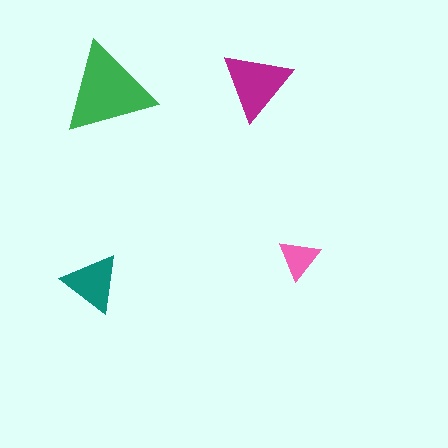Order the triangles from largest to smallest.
the green one, the magenta one, the teal one, the pink one.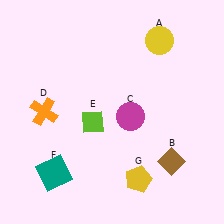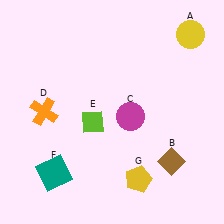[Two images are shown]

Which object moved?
The yellow circle (A) moved right.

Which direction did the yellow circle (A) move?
The yellow circle (A) moved right.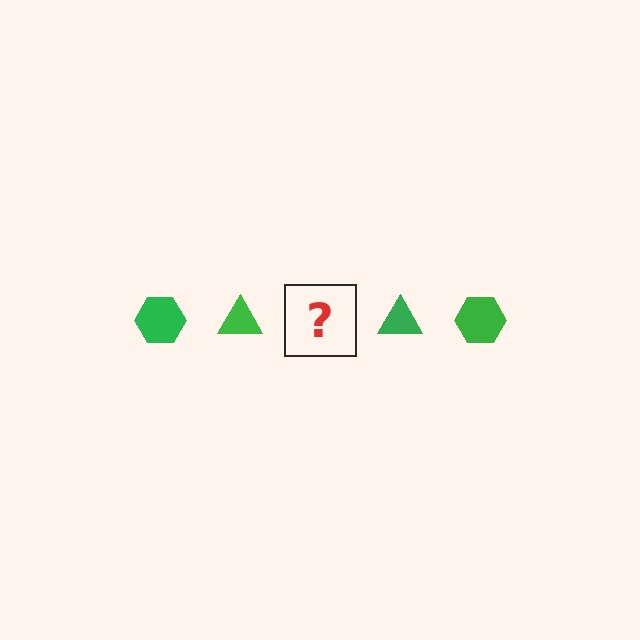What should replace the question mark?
The question mark should be replaced with a green hexagon.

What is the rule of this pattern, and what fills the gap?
The rule is that the pattern cycles through hexagon, triangle shapes in green. The gap should be filled with a green hexagon.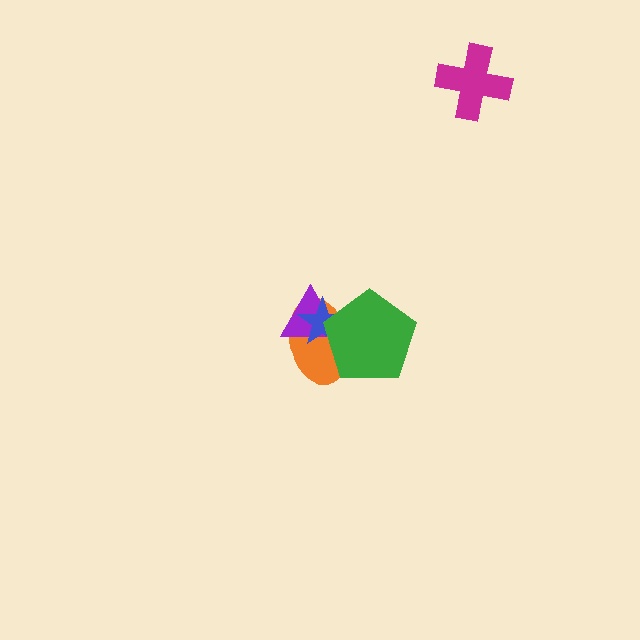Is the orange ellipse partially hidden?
Yes, it is partially covered by another shape.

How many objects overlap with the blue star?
3 objects overlap with the blue star.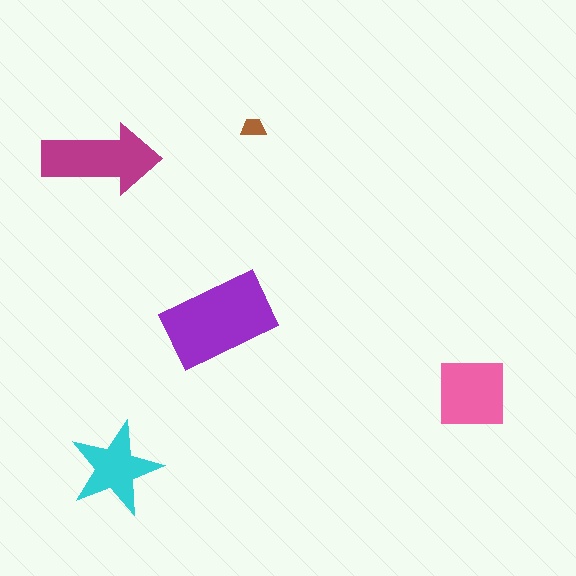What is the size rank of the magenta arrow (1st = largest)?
2nd.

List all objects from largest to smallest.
The purple rectangle, the magenta arrow, the pink square, the cyan star, the brown trapezoid.